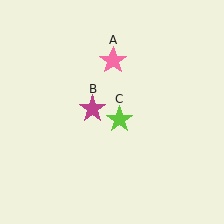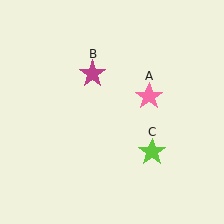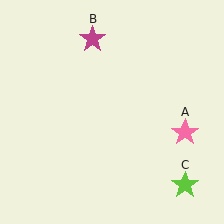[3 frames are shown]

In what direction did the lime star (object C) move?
The lime star (object C) moved down and to the right.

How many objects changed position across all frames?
3 objects changed position: pink star (object A), magenta star (object B), lime star (object C).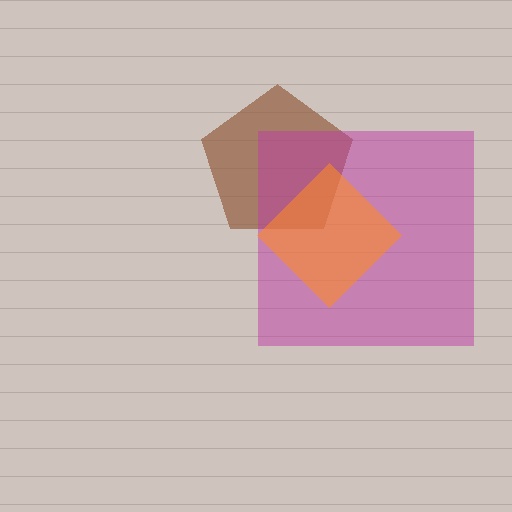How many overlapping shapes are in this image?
There are 3 overlapping shapes in the image.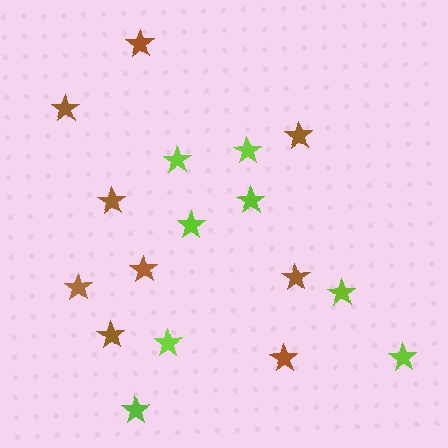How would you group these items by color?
There are 2 groups: one group of lime stars (8) and one group of brown stars (9).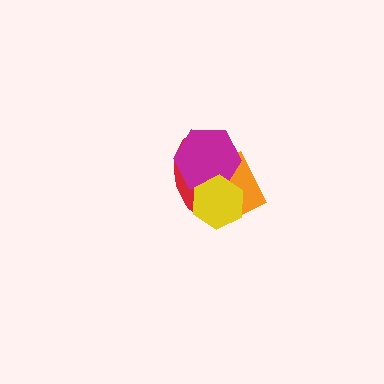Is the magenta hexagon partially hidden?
Yes, it is partially covered by another shape.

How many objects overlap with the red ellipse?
3 objects overlap with the red ellipse.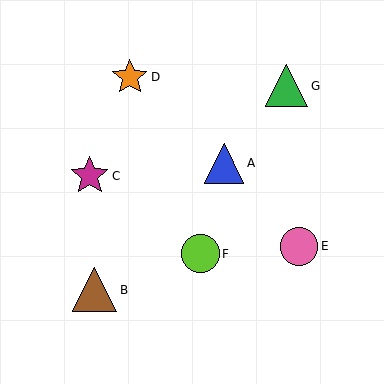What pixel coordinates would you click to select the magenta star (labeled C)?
Click at (90, 176) to select the magenta star C.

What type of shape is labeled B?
Shape B is a brown triangle.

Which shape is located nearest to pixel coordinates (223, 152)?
The blue triangle (labeled A) at (224, 163) is nearest to that location.